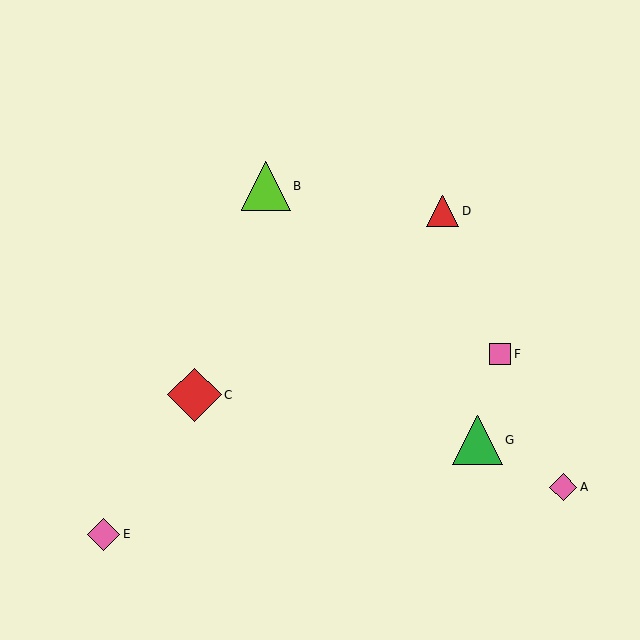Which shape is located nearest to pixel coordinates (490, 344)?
The pink square (labeled F) at (500, 354) is nearest to that location.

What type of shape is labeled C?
Shape C is a red diamond.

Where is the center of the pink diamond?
The center of the pink diamond is at (104, 534).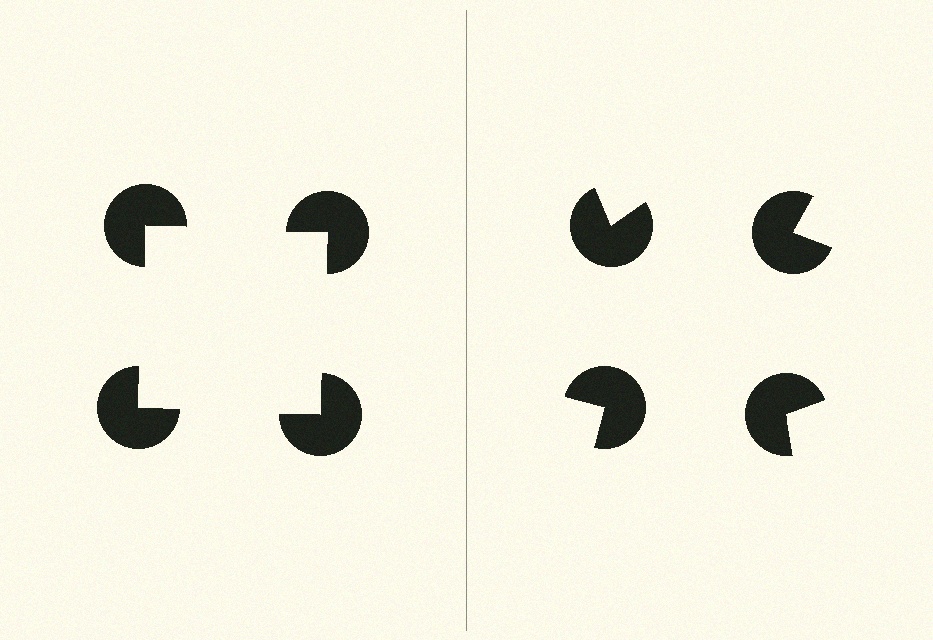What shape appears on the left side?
An illusory square.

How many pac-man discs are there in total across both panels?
8 — 4 on each side.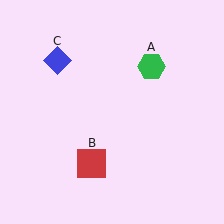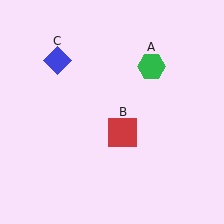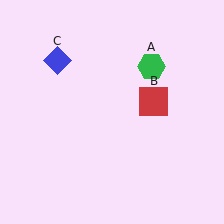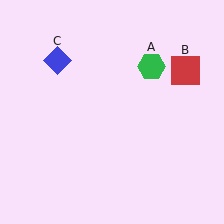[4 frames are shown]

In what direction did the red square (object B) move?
The red square (object B) moved up and to the right.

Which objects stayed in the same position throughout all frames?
Green hexagon (object A) and blue diamond (object C) remained stationary.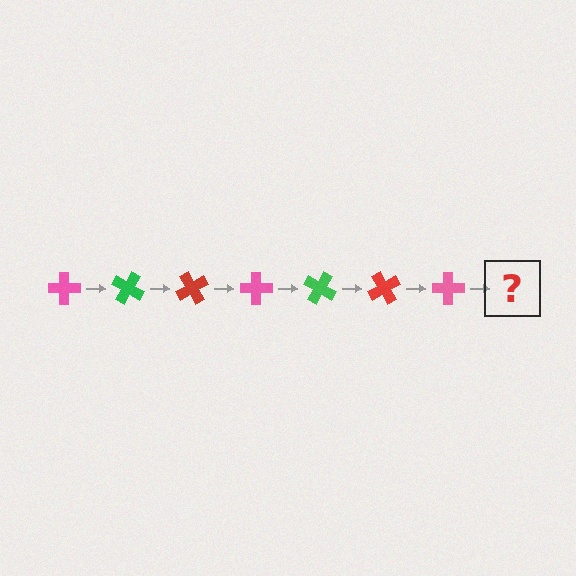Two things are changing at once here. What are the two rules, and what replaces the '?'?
The two rules are that it rotates 30 degrees each step and the color cycles through pink, green, and red. The '?' should be a green cross, rotated 210 degrees from the start.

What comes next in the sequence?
The next element should be a green cross, rotated 210 degrees from the start.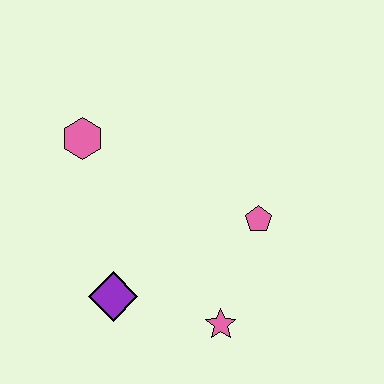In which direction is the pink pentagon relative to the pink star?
The pink pentagon is above the pink star.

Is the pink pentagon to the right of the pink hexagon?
Yes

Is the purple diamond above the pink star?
Yes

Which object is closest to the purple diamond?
The pink star is closest to the purple diamond.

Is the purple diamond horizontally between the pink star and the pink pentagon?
No